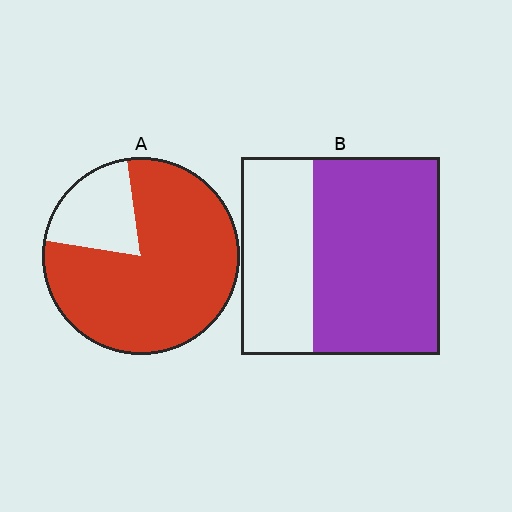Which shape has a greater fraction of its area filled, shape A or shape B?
Shape A.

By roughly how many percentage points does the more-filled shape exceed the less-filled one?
By roughly 15 percentage points (A over B).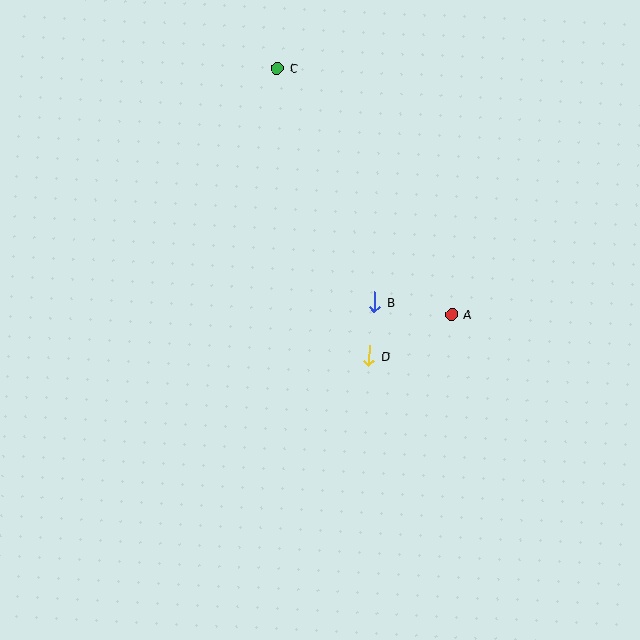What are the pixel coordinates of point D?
Point D is at (369, 356).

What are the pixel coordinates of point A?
Point A is at (452, 314).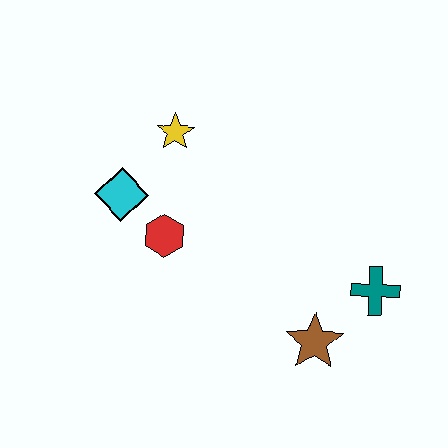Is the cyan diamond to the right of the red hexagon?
No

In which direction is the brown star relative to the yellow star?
The brown star is below the yellow star.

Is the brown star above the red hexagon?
No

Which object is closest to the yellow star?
The cyan diamond is closest to the yellow star.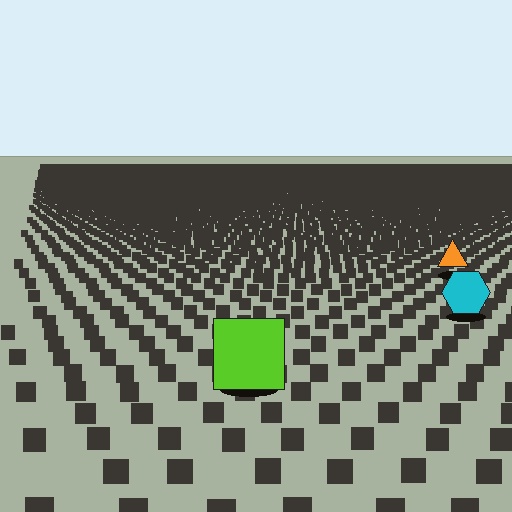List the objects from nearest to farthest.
From nearest to farthest: the lime square, the cyan hexagon, the orange triangle.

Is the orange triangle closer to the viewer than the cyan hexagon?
No. The cyan hexagon is closer — you can tell from the texture gradient: the ground texture is coarser near it.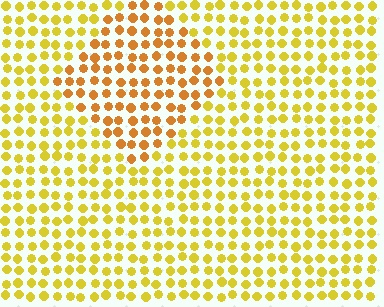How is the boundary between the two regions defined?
The boundary is defined purely by a slight shift in hue (about 27 degrees). Spacing, size, and orientation are identical on both sides.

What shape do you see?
I see a diamond.